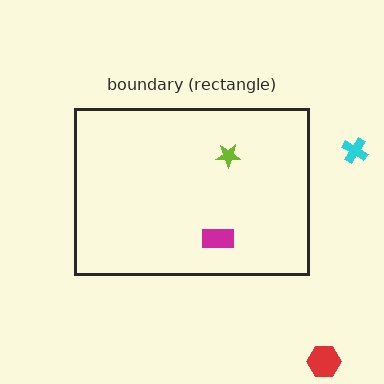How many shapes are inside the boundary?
2 inside, 2 outside.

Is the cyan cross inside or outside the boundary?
Outside.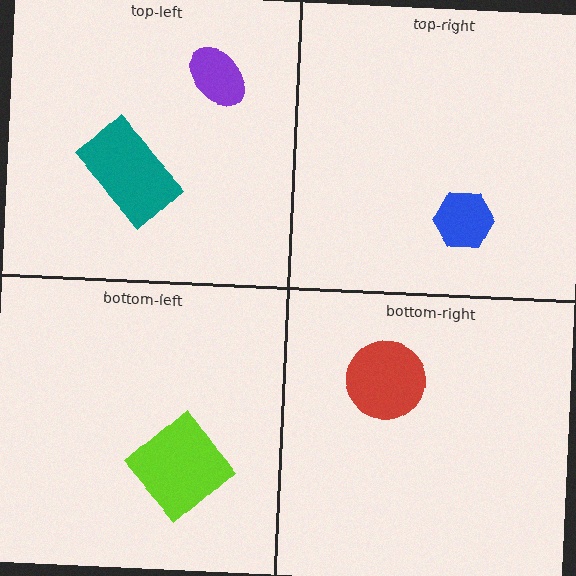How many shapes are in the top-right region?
1.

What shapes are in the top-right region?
The blue hexagon.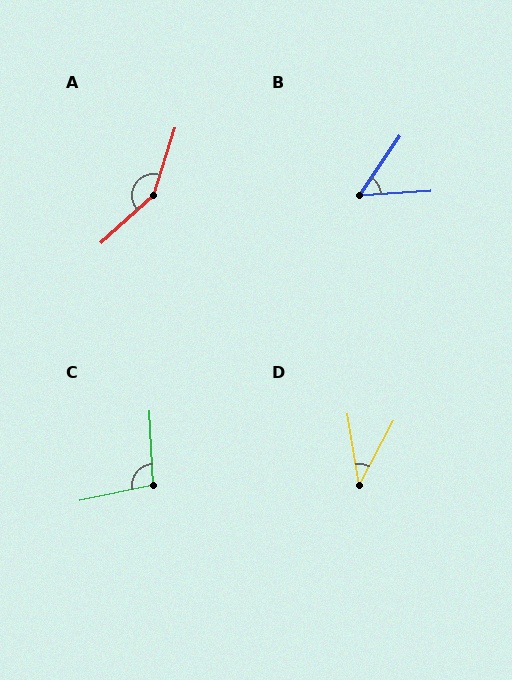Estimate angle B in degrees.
Approximately 52 degrees.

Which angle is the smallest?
D, at approximately 37 degrees.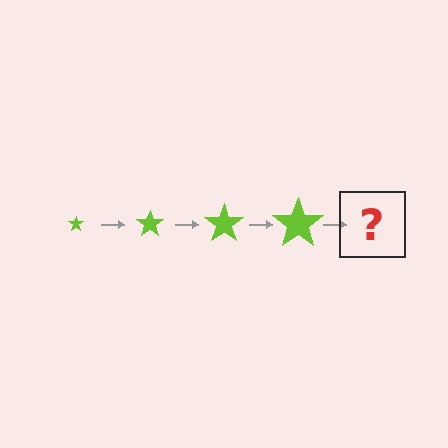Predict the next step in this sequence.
The next step is a lime star, larger than the previous one.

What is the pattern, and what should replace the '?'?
The pattern is that the star gets progressively larger each step. The '?' should be a lime star, larger than the previous one.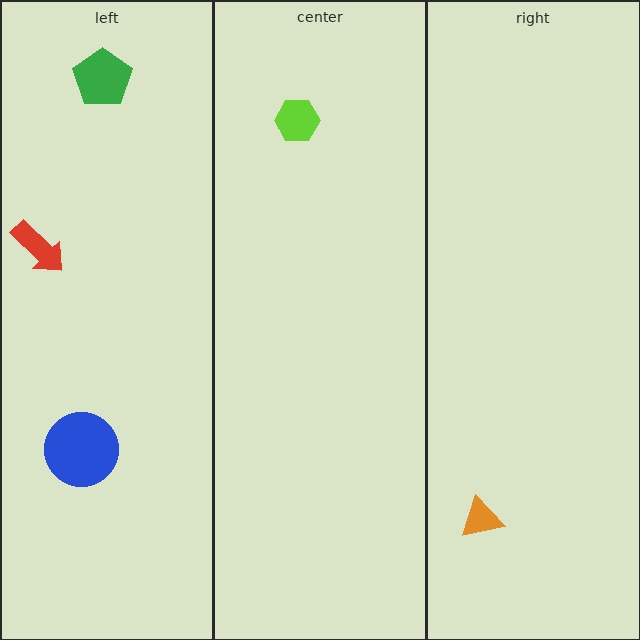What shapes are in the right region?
The orange triangle.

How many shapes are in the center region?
1.